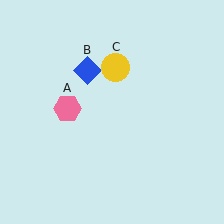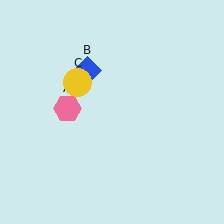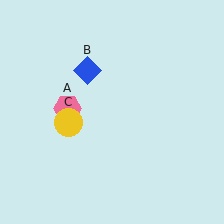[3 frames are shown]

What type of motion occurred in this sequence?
The yellow circle (object C) rotated counterclockwise around the center of the scene.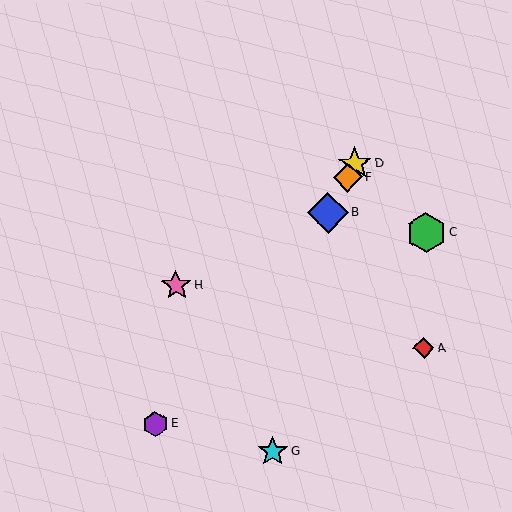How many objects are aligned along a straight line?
3 objects (B, D, F) are aligned along a straight line.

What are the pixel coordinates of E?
Object E is at (155, 424).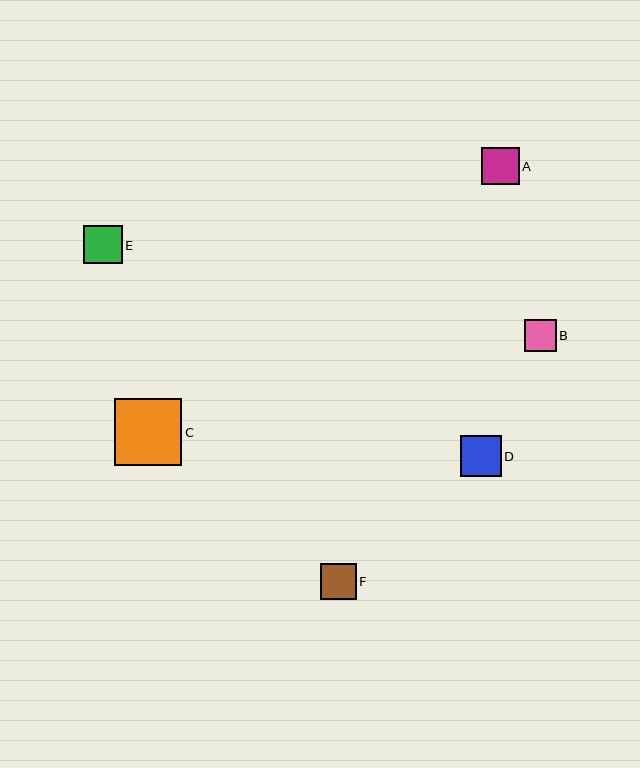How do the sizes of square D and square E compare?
Square D and square E are approximately the same size.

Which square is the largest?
Square C is the largest with a size of approximately 67 pixels.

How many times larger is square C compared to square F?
Square C is approximately 1.9 times the size of square F.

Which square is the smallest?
Square B is the smallest with a size of approximately 32 pixels.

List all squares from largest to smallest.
From largest to smallest: C, D, E, A, F, B.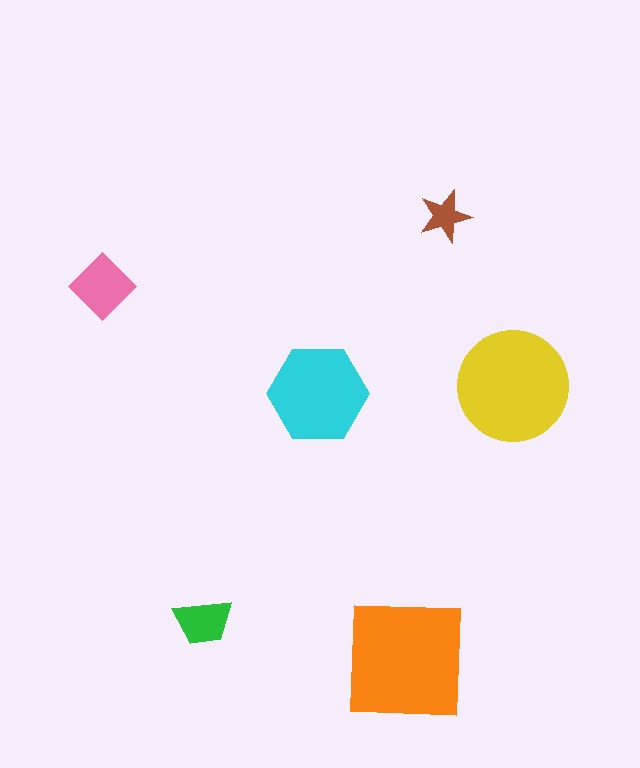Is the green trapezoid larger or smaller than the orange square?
Smaller.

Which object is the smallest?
The brown star.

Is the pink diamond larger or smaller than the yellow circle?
Smaller.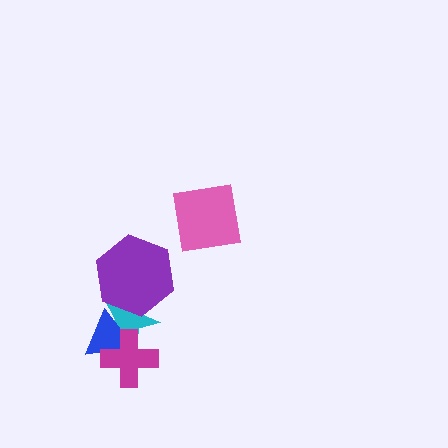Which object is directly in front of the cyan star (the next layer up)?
The blue triangle is directly in front of the cyan star.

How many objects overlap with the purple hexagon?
1 object overlaps with the purple hexagon.